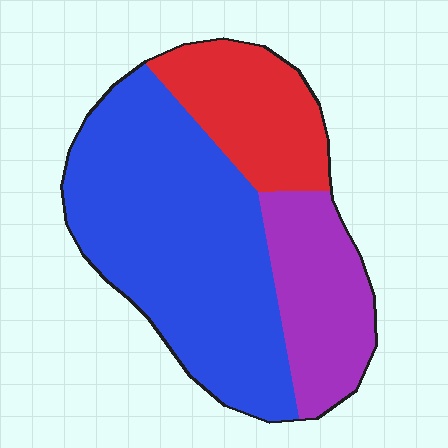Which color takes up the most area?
Blue, at roughly 55%.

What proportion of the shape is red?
Red covers around 20% of the shape.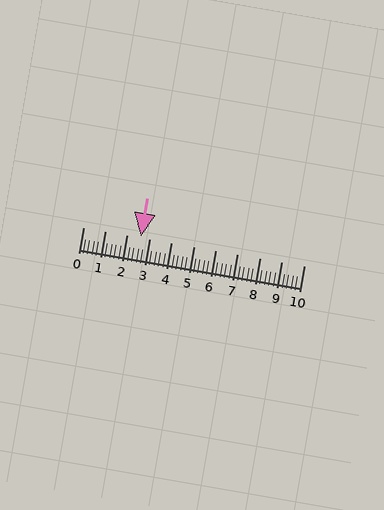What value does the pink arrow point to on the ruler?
The pink arrow points to approximately 2.6.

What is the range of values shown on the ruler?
The ruler shows values from 0 to 10.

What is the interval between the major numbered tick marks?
The major tick marks are spaced 1 units apart.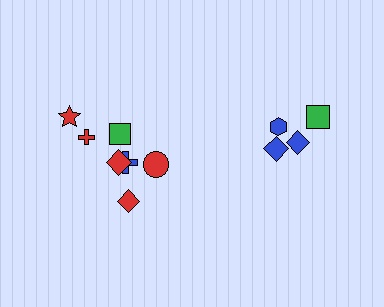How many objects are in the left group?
There are 7 objects.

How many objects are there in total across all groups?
There are 11 objects.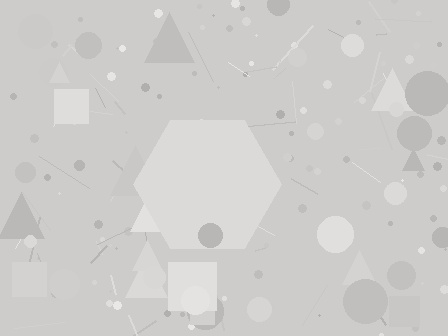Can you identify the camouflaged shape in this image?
The camouflaged shape is a hexagon.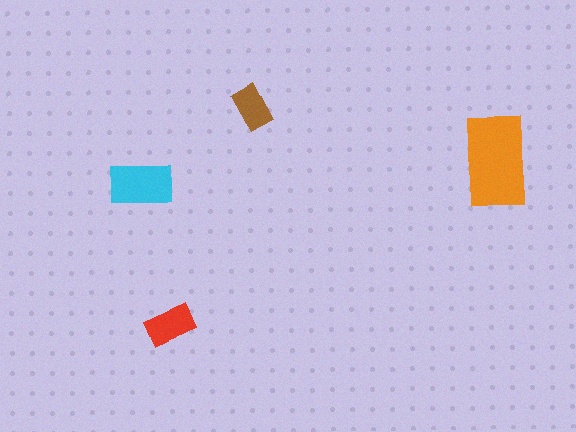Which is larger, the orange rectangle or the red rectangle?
The orange one.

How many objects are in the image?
There are 4 objects in the image.